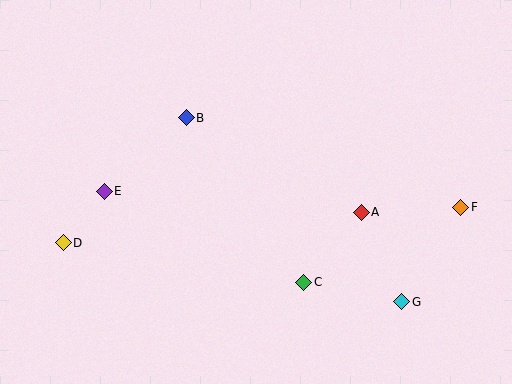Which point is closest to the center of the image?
Point C at (304, 282) is closest to the center.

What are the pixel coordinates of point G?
Point G is at (402, 302).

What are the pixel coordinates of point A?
Point A is at (361, 212).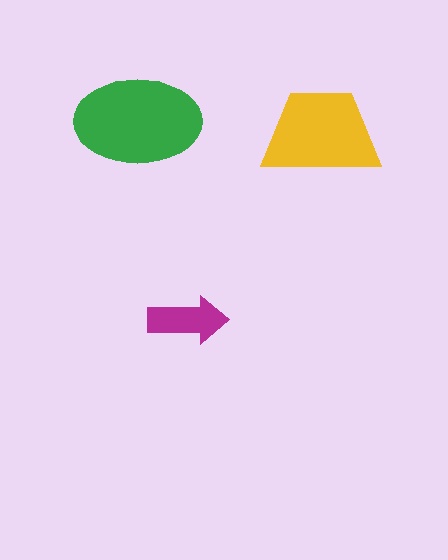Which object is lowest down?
The magenta arrow is bottommost.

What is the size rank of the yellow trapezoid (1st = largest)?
2nd.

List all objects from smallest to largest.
The magenta arrow, the yellow trapezoid, the green ellipse.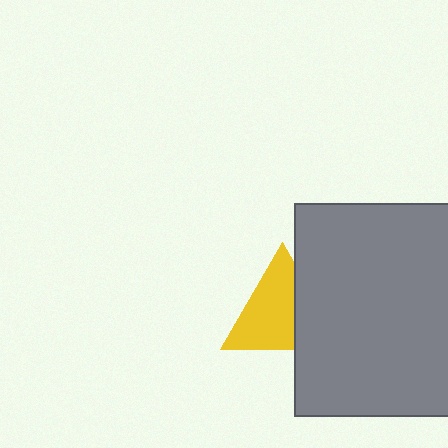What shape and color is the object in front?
The object in front is a gray square.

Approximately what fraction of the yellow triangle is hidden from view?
Roughly 33% of the yellow triangle is hidden behind the gray square.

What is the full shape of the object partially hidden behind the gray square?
The partially hidden object is a yellow triangle.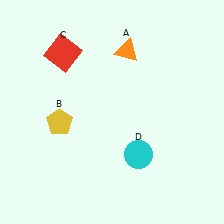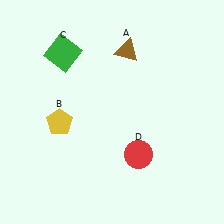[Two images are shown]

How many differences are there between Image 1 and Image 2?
There are 3 differences between the two images.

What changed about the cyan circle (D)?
In Image 1, D is cyan. In Image 2, it changed to red.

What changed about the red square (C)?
In Image 1, C is red. In Image 2, it changed to green.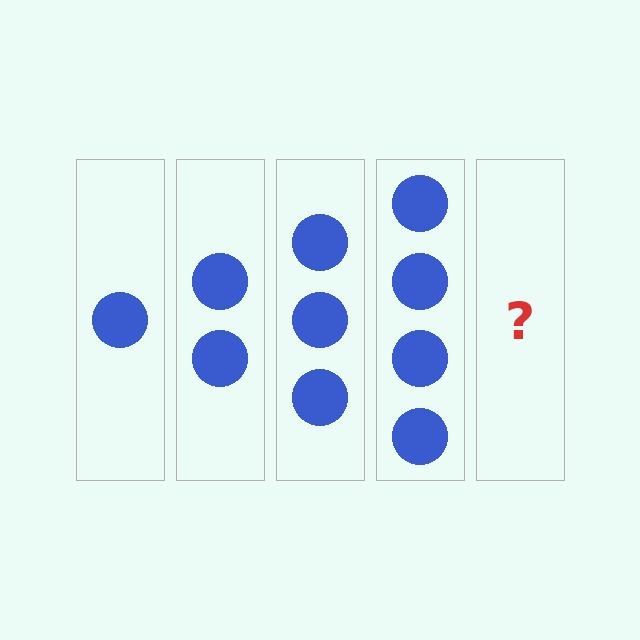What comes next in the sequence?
The next element should be 5 circles.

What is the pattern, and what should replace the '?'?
The pattern is that each step adds one more circle. The '?' should be 5 circles.